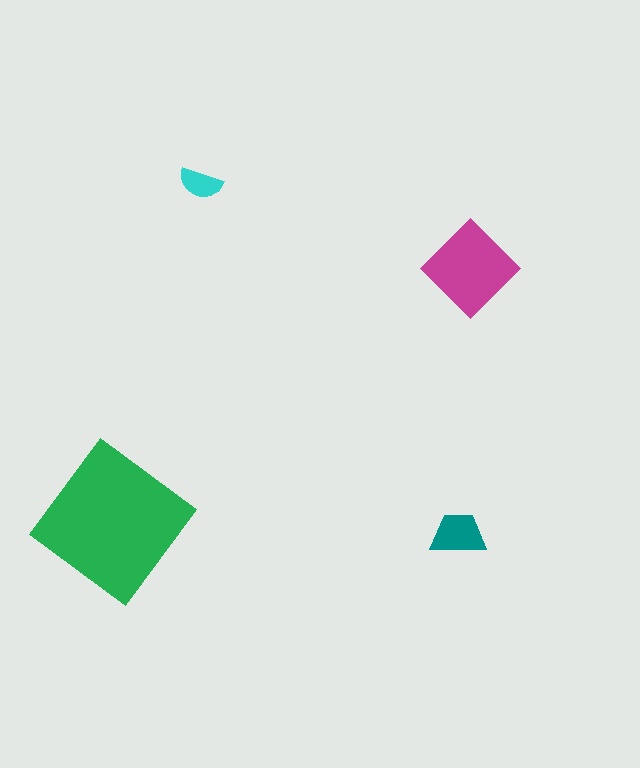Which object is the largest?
The green diamond.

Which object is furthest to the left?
The green diamond is leftmost.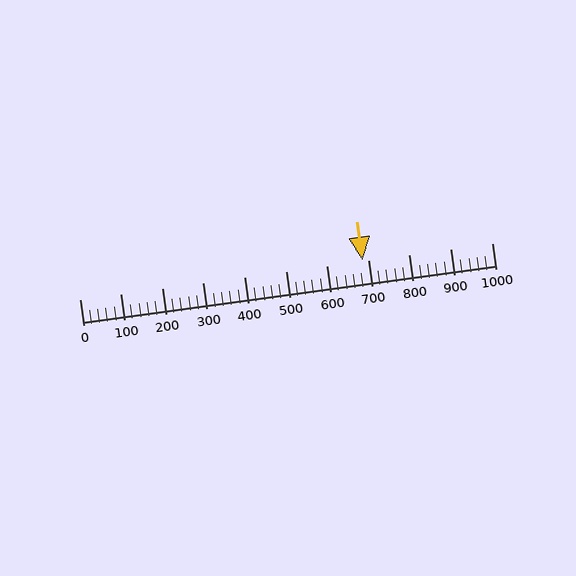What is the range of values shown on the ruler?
The ruler shows values from 0 to 1000.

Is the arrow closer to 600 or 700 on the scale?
The arrow is closer to 700.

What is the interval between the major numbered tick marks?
The major tick marks are spaced 100 units apart.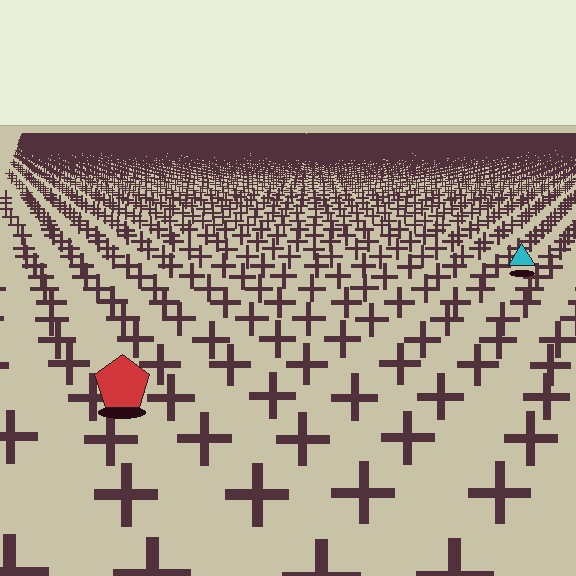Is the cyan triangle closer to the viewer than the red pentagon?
No. The red pentagon is closer — you can tell from the texture gradient: the ground texture is coarser near it.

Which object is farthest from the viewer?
The cyan triangle is farthest from the viewer. It appears smaller and the ground texture around it is denser.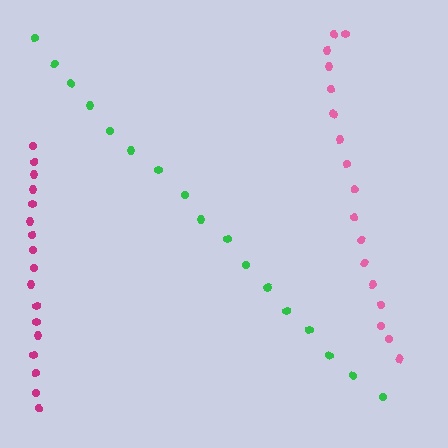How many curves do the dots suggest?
There are 3 distinct paths.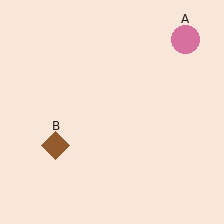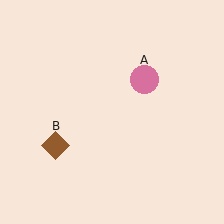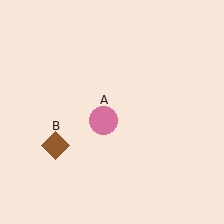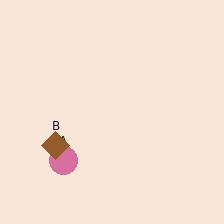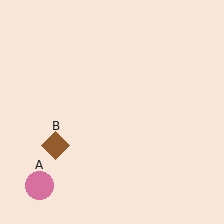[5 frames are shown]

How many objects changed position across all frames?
1 object changed position: pink circle (object A).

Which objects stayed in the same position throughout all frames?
Brown diamond (object B) remained stationary.